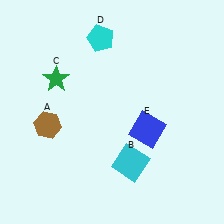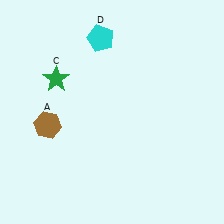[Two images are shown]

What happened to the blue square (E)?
The blue square (E) was removed in Image 2. It was in the bottom-right area of Image 1.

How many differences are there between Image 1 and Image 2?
There are 2 differences between the two images.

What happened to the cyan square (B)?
The cyan square (B) was removed in Image 2. It was in the bottom-right area of Image 1.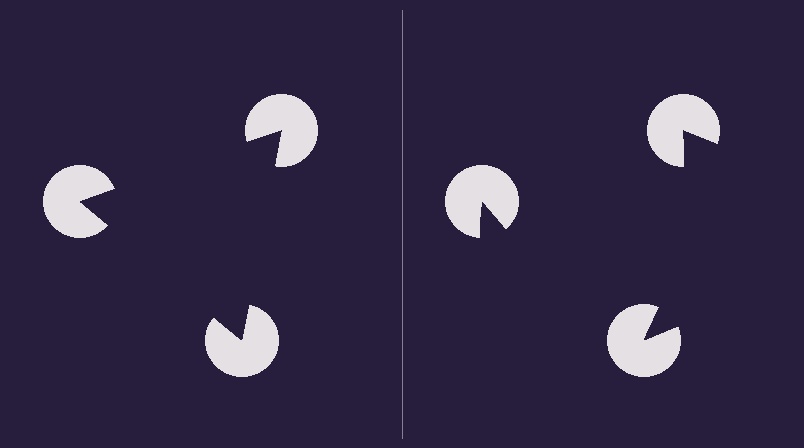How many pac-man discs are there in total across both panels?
6 — 3 on each side.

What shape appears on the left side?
An illusory triangle.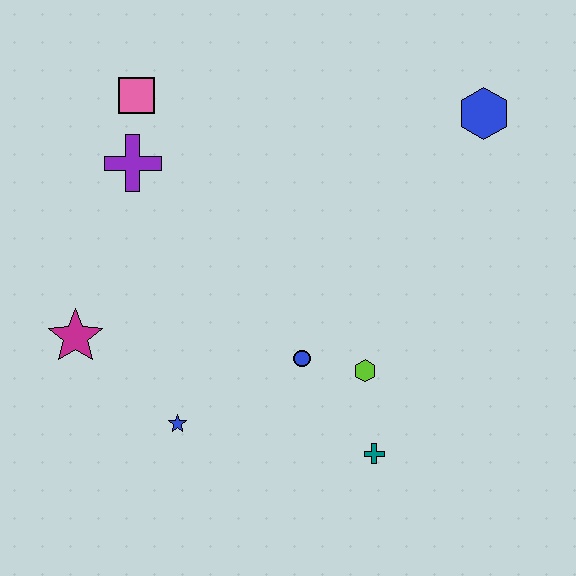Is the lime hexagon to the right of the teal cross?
No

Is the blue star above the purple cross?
No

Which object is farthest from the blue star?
The blue hexagon is farthest from the blue star.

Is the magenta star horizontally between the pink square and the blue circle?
No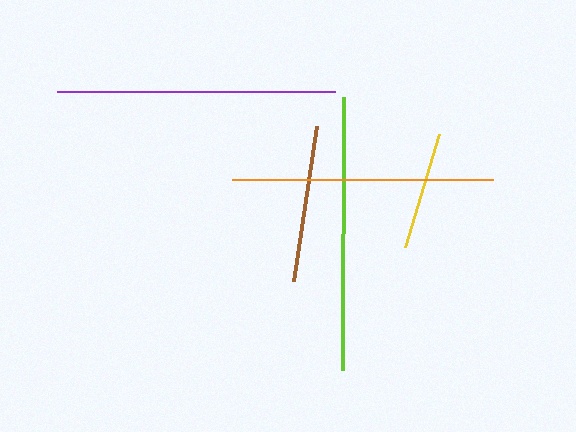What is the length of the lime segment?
The lime segment is approximately 273 pixels long.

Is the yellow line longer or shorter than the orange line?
The orange line is longer than the yellow line.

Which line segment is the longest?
The purple line is the longest at approximately 278 pixels.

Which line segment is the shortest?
The yellow line is the shortest at approximately 117 pixels.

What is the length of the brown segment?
The brown segment is approximately 156 pixels long.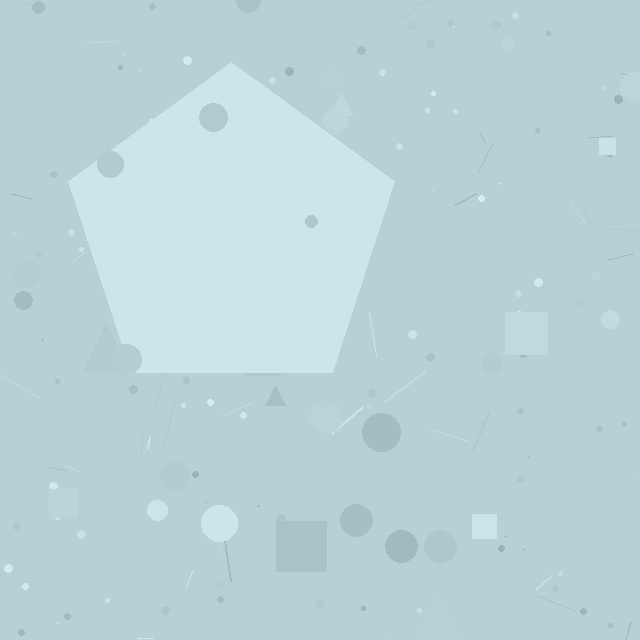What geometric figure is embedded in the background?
A pentagon is embedded in the background.